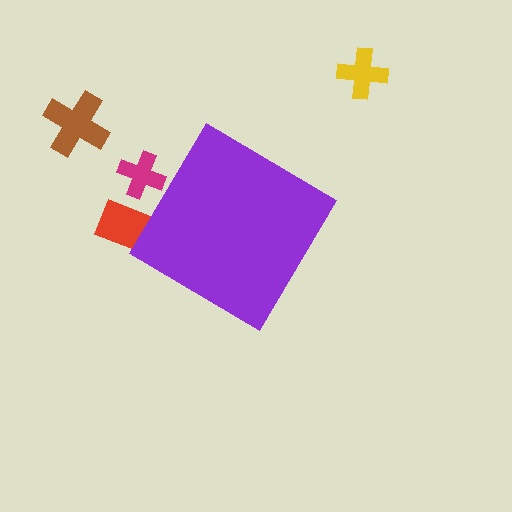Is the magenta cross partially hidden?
Yes, the magenta cross is partially hidden behind the purple diamond.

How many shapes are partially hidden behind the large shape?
2 shapes are partially hidden.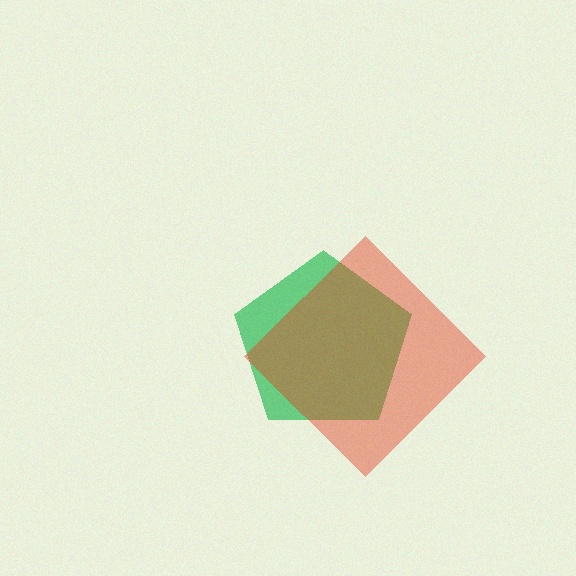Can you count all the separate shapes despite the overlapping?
Yes, there are 2 separate shapes.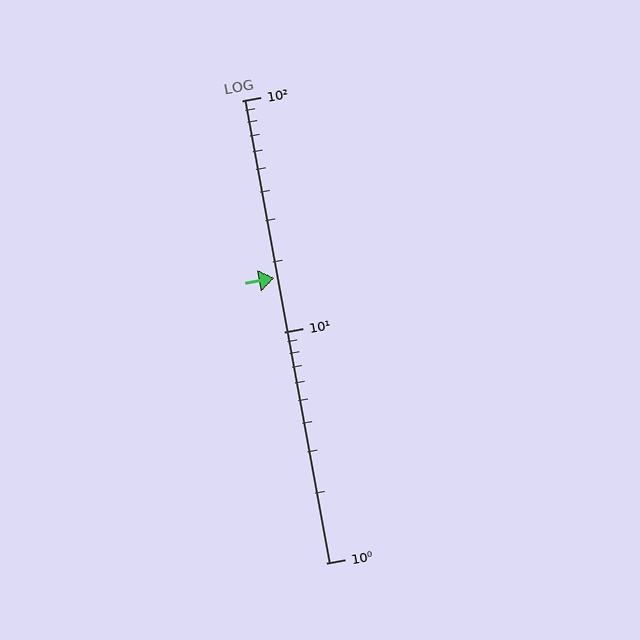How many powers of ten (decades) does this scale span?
The scale spans 2 decades, from 1 to 100.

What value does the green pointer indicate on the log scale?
The pointer indicates approximately 17.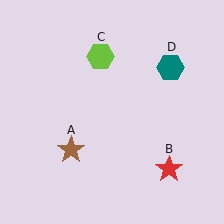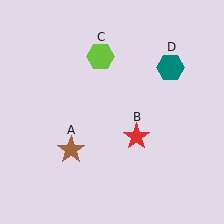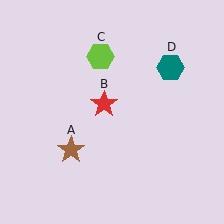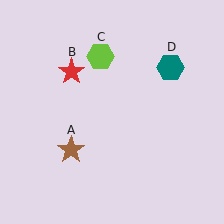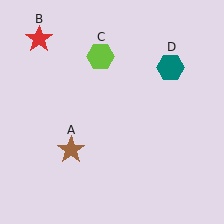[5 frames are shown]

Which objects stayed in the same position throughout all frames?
Brown star (object A) and lime hexagon (object C) and teal hexagon (object D) remained stationary.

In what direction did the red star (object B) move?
The red star (object B) moved up and to the left.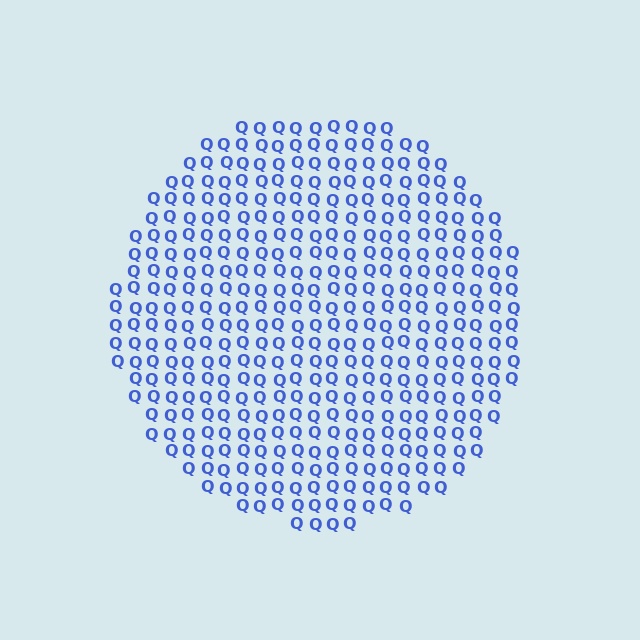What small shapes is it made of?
It is made of small letter Q's.